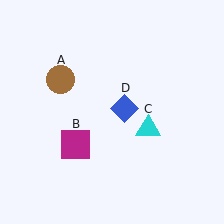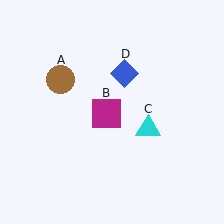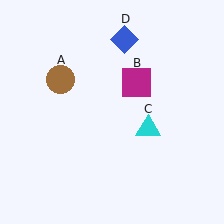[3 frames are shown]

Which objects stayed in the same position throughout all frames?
Brown circle (object A) and cyan triangle (object C) remained stationary.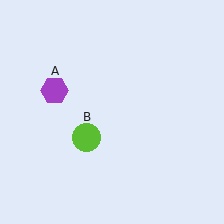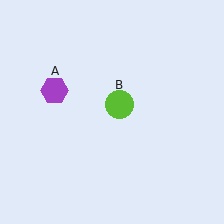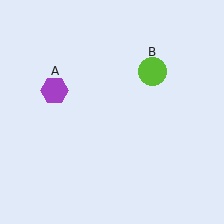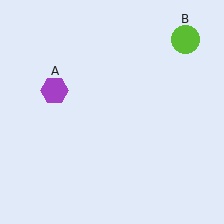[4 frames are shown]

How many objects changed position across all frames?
1 object changed position: lime circle (object B).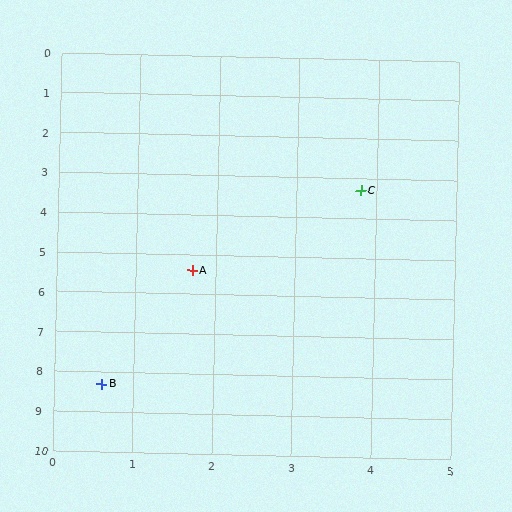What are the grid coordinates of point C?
Point C is at approximately (3.8, 3.3).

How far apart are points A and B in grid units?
Points A and B are about 3.1 grid units apart.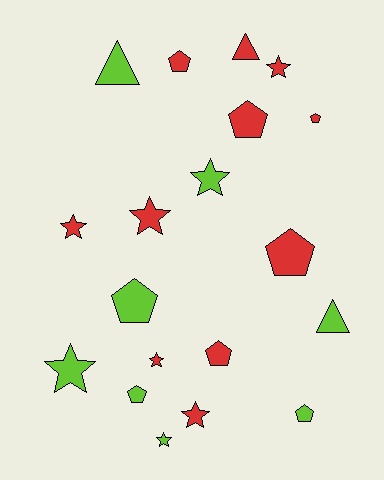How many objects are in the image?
There are 19 objects.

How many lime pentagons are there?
There are 3 lime pentagons.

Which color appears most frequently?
Red, with 11 objects.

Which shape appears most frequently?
Pentagon, with 8 objects.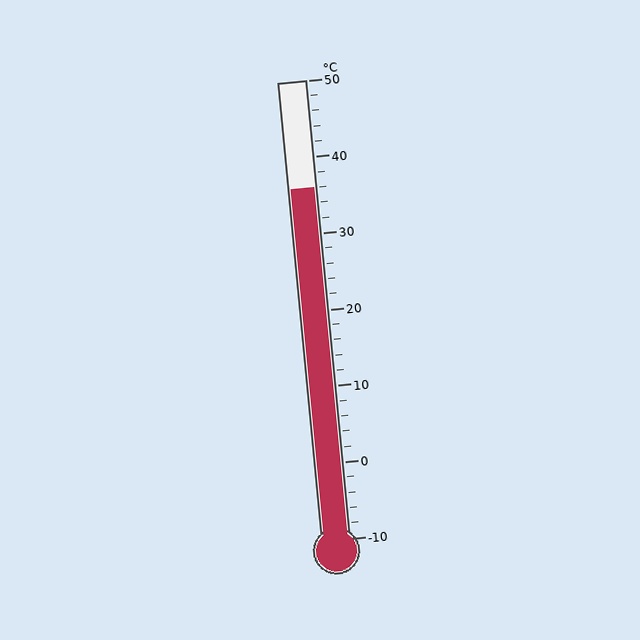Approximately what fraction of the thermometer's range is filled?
The thermometer is filled to approximately 75% of its range.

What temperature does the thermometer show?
The thermometer shows approximately 36°C.